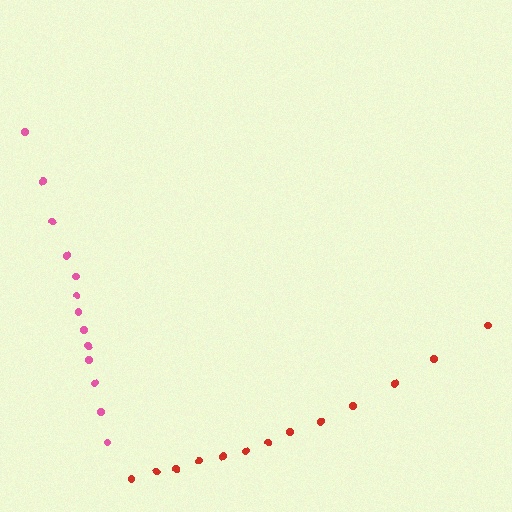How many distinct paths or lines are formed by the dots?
There are 2 distinct paths.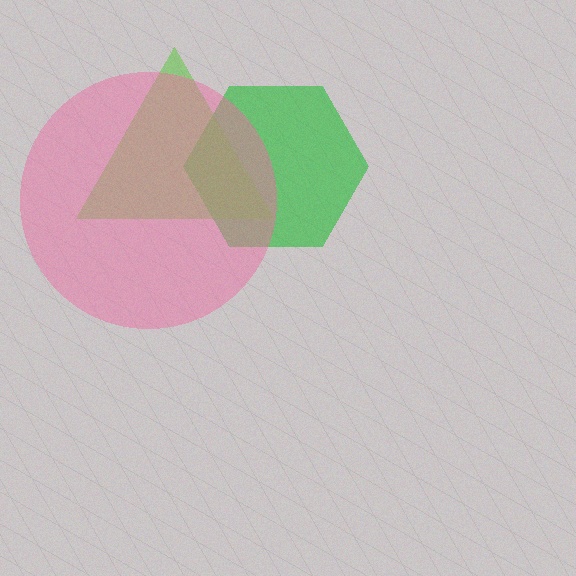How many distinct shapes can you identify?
There are 3 distinct shapes: a green hexagon, a lime triangle, a pink circle.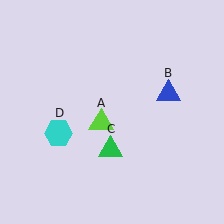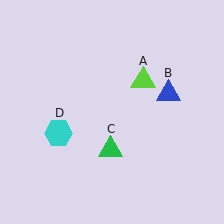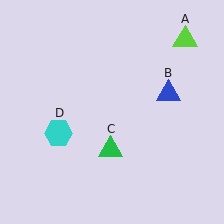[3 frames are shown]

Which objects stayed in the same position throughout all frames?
Blue triangle (object B) and green triangle (object C) and cyan hexagon (object D) remained stationary.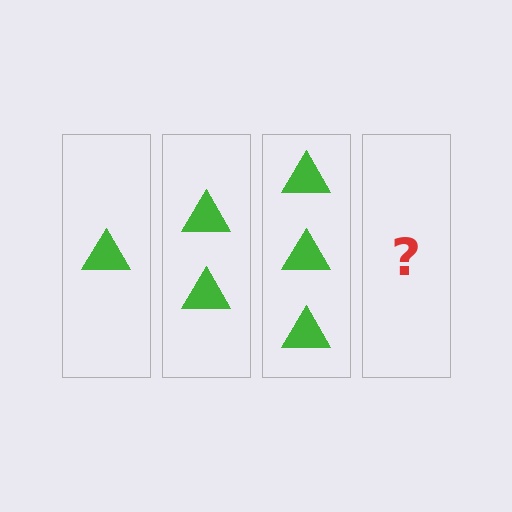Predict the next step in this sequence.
The next step is 4 triangles.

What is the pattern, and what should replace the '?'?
The pattern is that each step adds one more triangle. The '?' should be 4 triangles.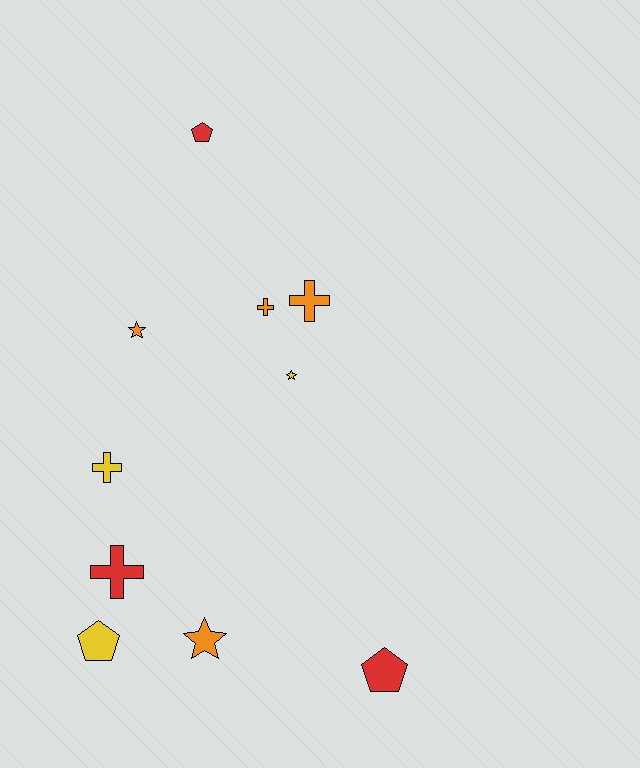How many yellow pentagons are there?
There is 1 yellow pentagon.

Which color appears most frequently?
Orange, with 4 objects.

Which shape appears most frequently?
Cross, with 4 objects.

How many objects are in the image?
There are 10 objects.